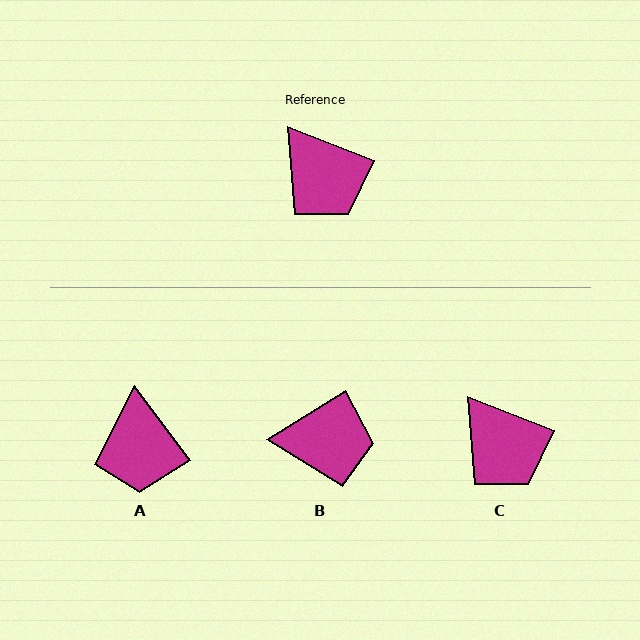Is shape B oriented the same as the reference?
No, it is off by about 54 degrees.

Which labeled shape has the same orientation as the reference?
C.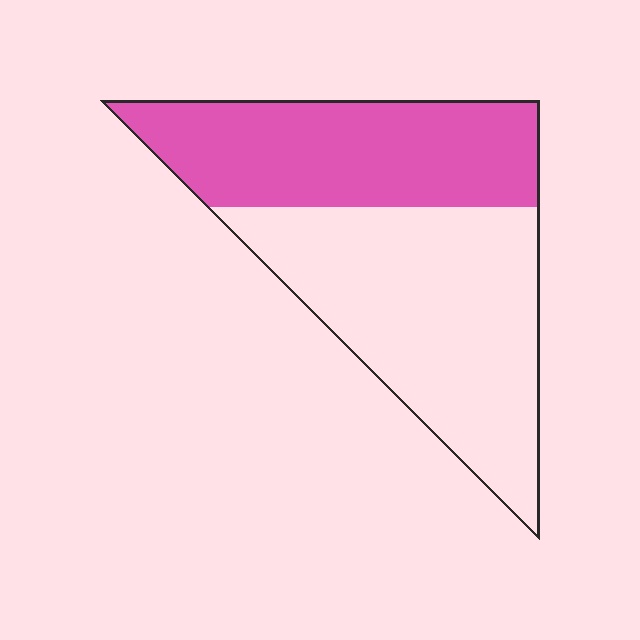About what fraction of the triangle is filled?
About two fifths (2/5).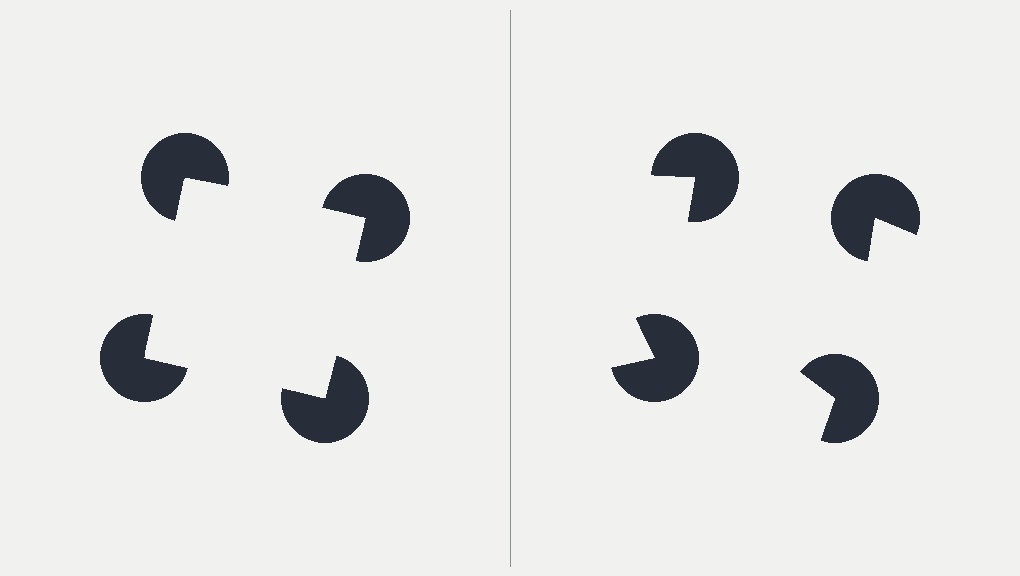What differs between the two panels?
The pac-man discs are positioned identically on both sides; only the wedge orientations differ. On the left they align to a square; on the right they are misaligned.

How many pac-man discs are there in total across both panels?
8 — 4 on each side.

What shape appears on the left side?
An illusory square.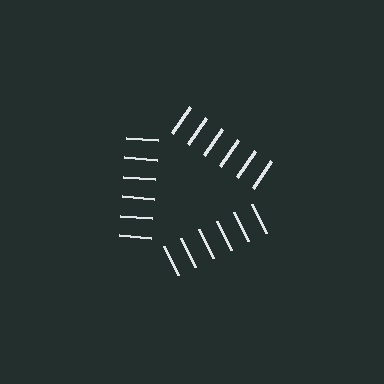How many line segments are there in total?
18 — 6 along each of the 3 edges.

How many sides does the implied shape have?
3 sides — the line-ends trace a triangle.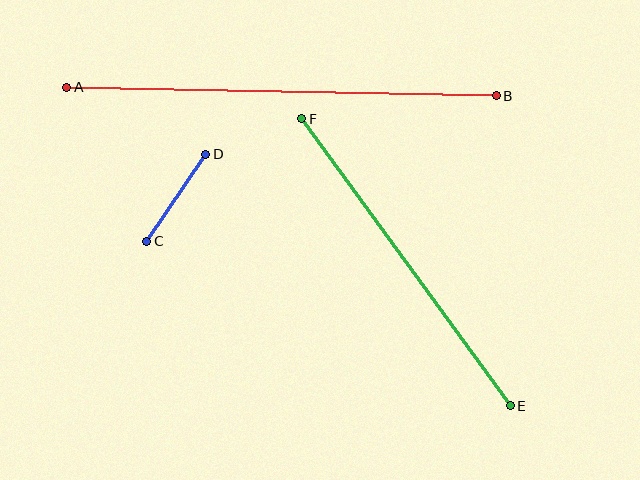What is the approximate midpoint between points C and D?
The midpoint is at approximately (176, 198) pixels.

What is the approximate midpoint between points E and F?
The midpoint is at approximately (406, 262) pixels.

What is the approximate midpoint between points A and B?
The midpoint is at approximately (282, 91) pixels.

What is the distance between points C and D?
The distance is approximately 105 pixels.